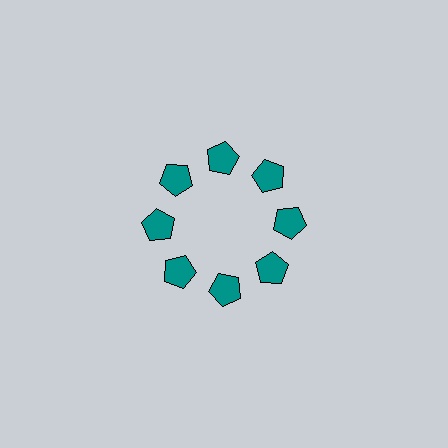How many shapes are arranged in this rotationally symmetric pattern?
There are 8 shapes, arranged in 8 groups of 1.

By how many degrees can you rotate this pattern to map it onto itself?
The pattern maps onto itself every 45 degrees of rotation.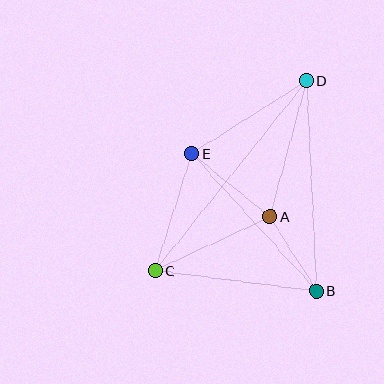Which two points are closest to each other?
Points A and B are closest to each other.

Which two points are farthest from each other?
Points C and D are farthest from each other.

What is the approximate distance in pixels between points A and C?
The distance between A and C is approximately 127 pixels.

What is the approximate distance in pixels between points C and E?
The distance between C and E is approximately 123 pixels.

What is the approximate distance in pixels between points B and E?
The distance between B and E is approximately 186 pixels.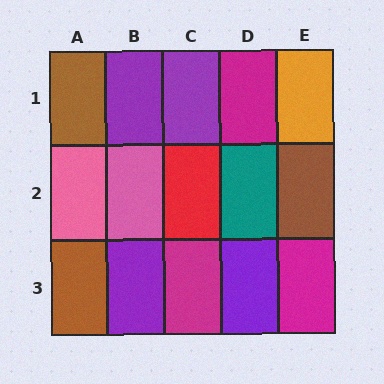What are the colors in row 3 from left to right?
Brown, purple, magenta, purple, magenta.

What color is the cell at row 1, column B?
Purple.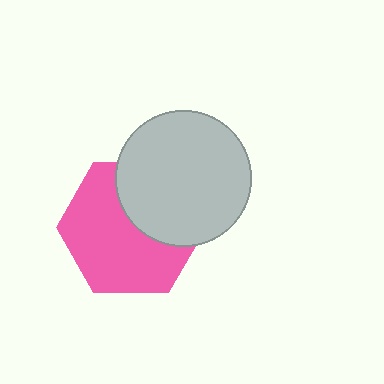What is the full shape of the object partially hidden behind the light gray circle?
The partially hidden object is a pink hexagon.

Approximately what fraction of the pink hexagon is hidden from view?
Roughly 37% of the pink hexagon is hidden behind the light gray circle.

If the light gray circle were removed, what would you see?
You would see the complete pink hexagon.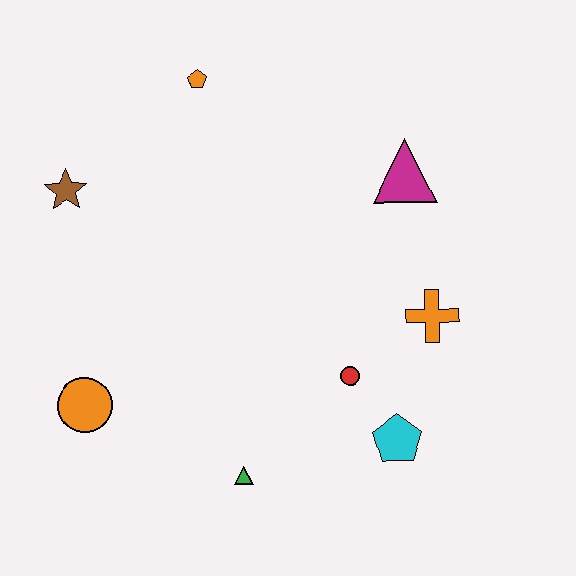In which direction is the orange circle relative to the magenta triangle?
The orange circle is to the left of the magenta triangle.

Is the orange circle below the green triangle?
No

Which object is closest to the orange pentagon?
The brown star is closest to the orange pentagon.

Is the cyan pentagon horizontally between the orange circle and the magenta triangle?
Yes